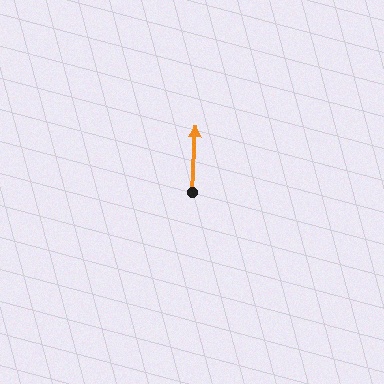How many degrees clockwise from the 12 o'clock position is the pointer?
Approximately 3 degrees.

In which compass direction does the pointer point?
North.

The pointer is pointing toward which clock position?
Roughly 12 o'clock.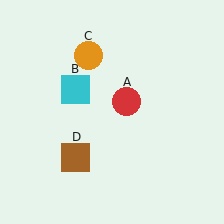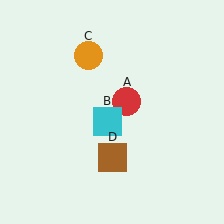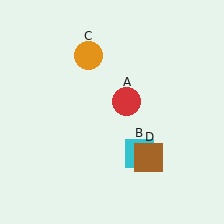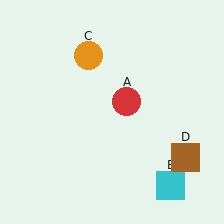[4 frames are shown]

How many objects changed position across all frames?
2 objects changed position: cyan square (object B), brown square (object D).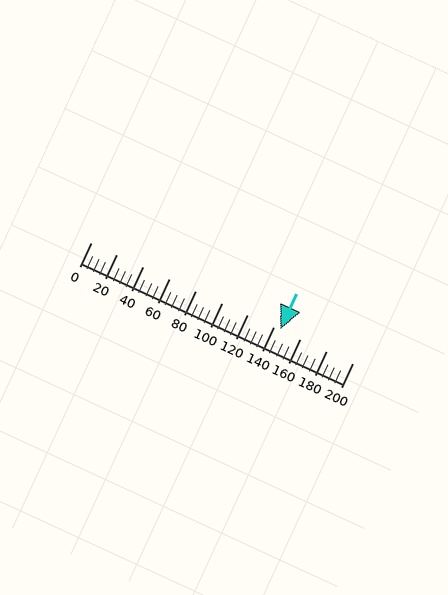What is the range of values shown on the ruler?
The ruler shows values from 0 to 200.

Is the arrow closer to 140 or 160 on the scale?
The arrow is closer to 140.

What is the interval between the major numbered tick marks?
The major tick marks are spaced 20 units apart.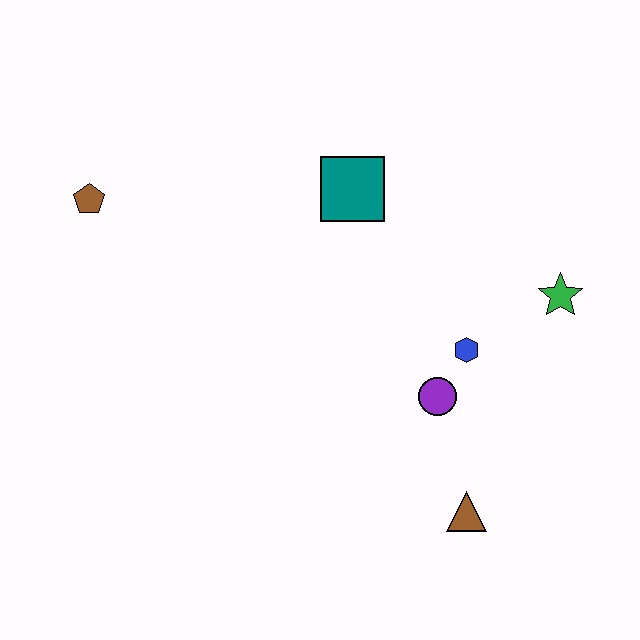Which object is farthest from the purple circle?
The brown pentagon is farthest from the purple circle.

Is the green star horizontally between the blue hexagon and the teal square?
No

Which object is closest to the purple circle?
The blue hexagon is closest to the purple circle.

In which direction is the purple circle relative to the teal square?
The purple circle is below the teal square.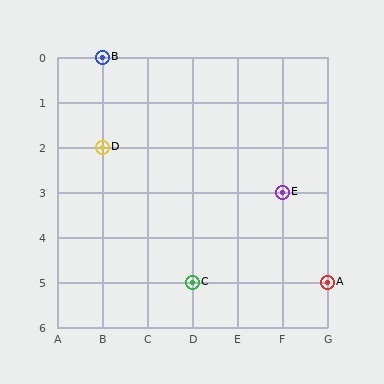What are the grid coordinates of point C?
Point C is at grid coordinates (D, 5).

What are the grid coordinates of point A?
Point A is at grid coordinates (G, 5).